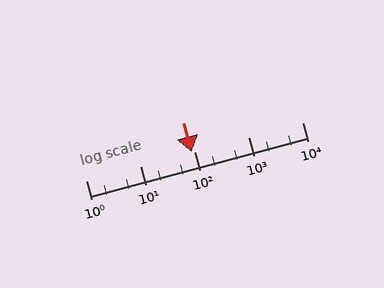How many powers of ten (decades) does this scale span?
The scale spans 4 decades, from 1 to 10000.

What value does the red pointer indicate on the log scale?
The pointer indicates approximately 92.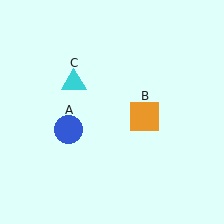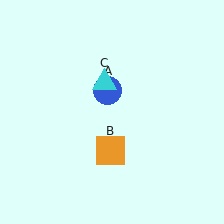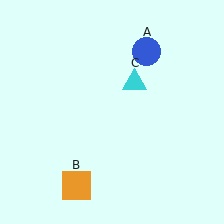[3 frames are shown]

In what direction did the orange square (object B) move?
The orange square (object B) moved down and to the left.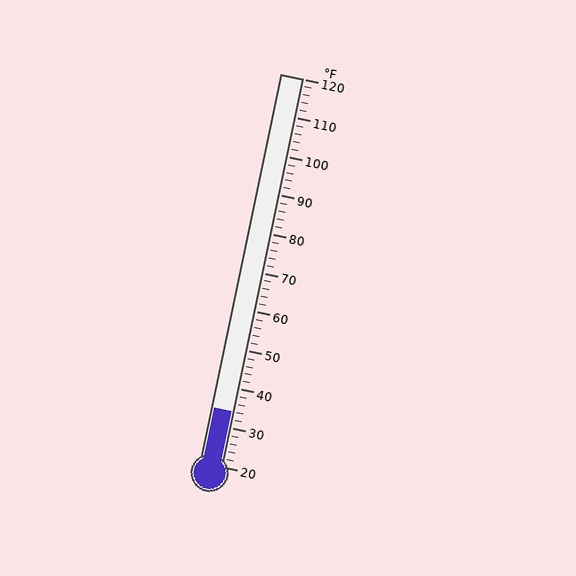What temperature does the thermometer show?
The thermometer shows approximately 34°F.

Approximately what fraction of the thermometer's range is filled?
The thermometer is filled to approximately 15% of its range.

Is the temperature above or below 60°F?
The temperature is below 60°F.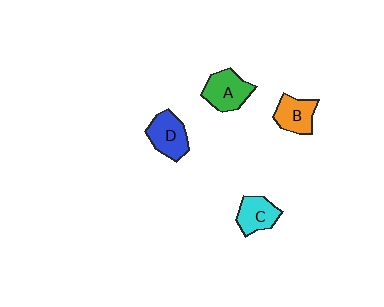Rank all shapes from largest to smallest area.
From largest to smallest: A (green), D (blue), B (orange), C (cyan).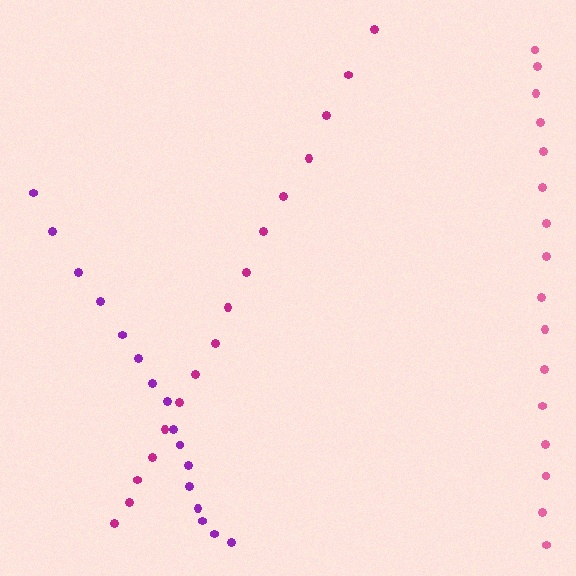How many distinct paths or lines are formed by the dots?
There are 3 distinct paths.